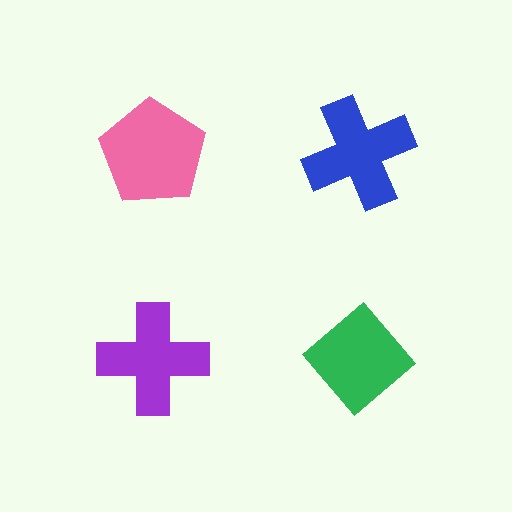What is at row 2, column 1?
A purple cross.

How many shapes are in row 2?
2 shapes.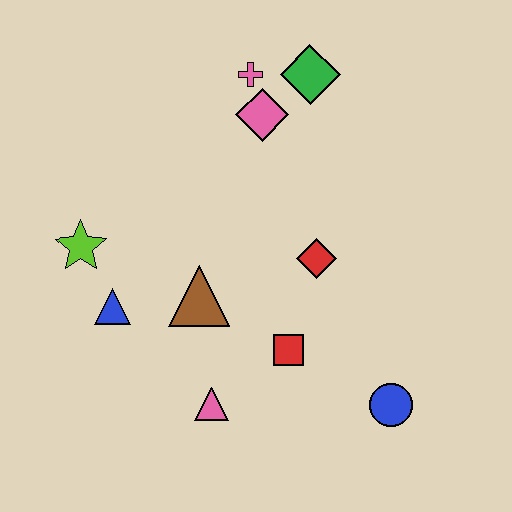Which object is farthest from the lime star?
The blue circle is farthest from the lime star.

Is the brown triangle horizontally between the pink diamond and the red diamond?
No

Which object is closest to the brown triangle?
The blue triangle is closest to the brown triangle.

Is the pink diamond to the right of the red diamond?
No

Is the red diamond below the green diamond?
Yes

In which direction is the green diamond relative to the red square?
The green diamond is above the red square.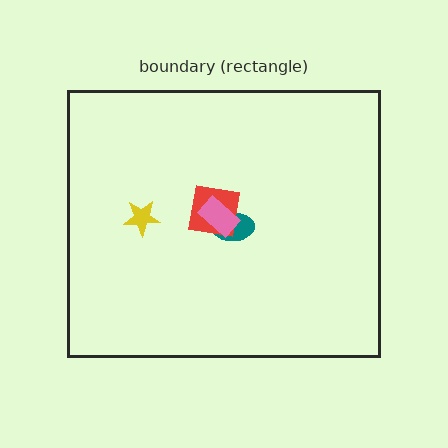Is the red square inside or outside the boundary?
Inside.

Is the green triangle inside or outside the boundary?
Inside.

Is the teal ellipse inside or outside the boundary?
Inside.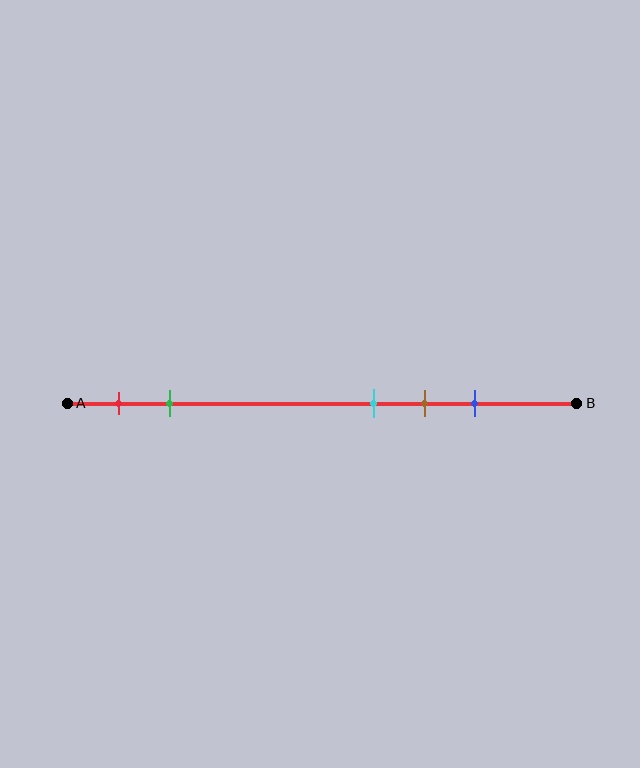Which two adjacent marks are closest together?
The cyan and brown marks are the closest adjacent pair.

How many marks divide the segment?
There are 5 marks dividing the segment.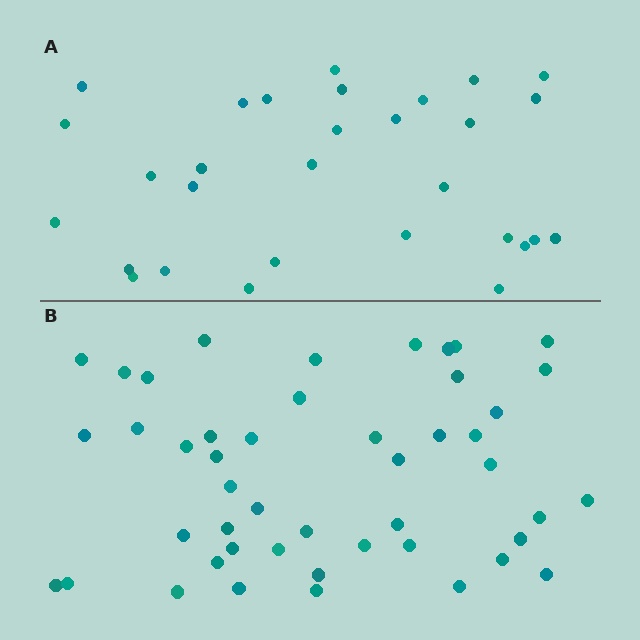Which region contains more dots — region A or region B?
Region B (the bottom region) has more dots.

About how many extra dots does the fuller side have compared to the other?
Region B has approximately 15 more dots than region A.